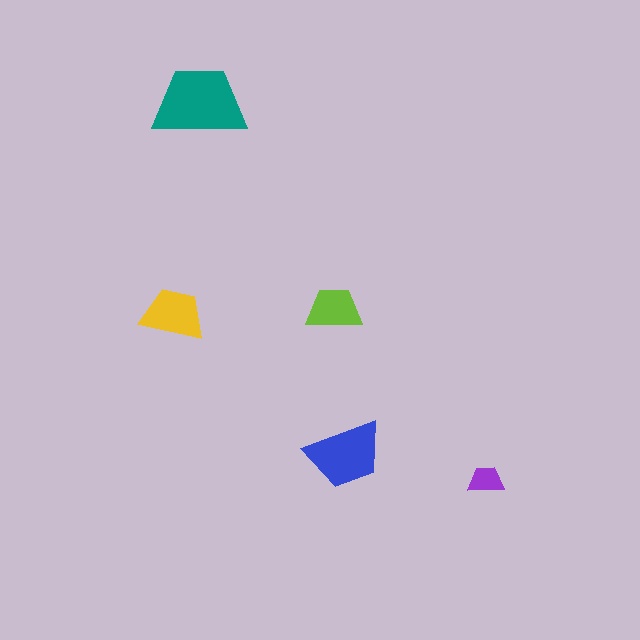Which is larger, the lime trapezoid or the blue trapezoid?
The blue one.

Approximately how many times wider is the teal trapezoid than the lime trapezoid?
About 1.5 times wider.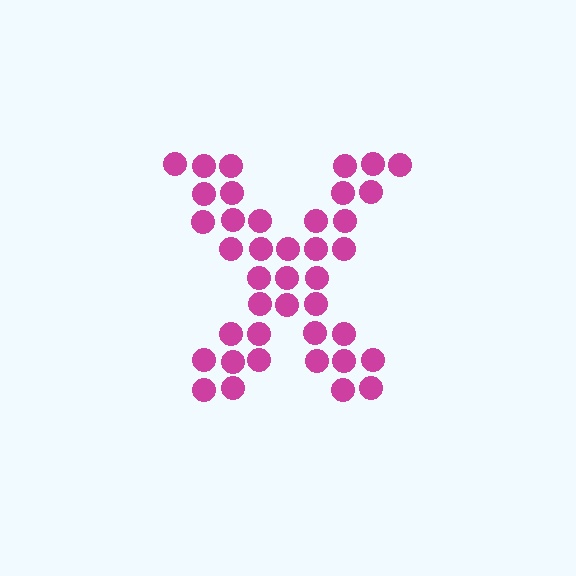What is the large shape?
The large shape is the letter X.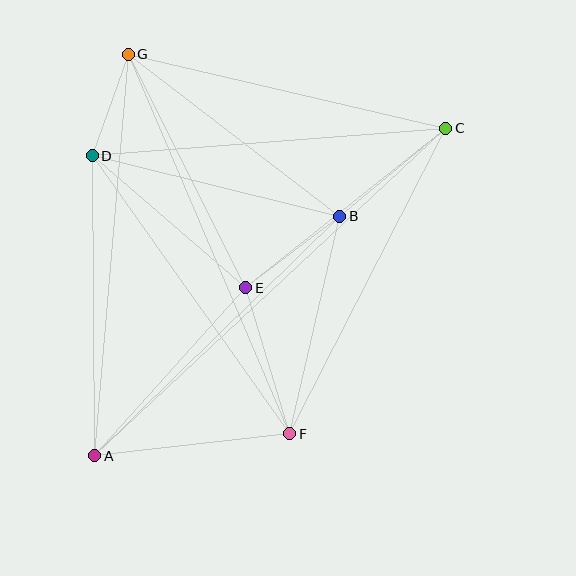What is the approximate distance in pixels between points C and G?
The distance between C and G is approximately 326 pixels.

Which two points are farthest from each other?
Points A and C are farthest from each other.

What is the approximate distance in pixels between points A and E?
The distance between A and E is approximately 226 pixels.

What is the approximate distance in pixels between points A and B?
The distance between A and B is approximately 342 pixels.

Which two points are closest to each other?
Points D and G are closest to each other.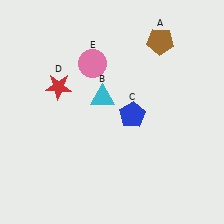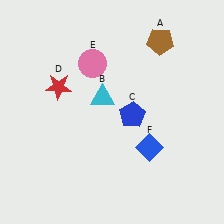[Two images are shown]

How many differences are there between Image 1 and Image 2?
There is 1 difference between the two images.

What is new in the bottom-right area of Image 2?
A blue diamond (F) was added in the bottom-right area of Image 2.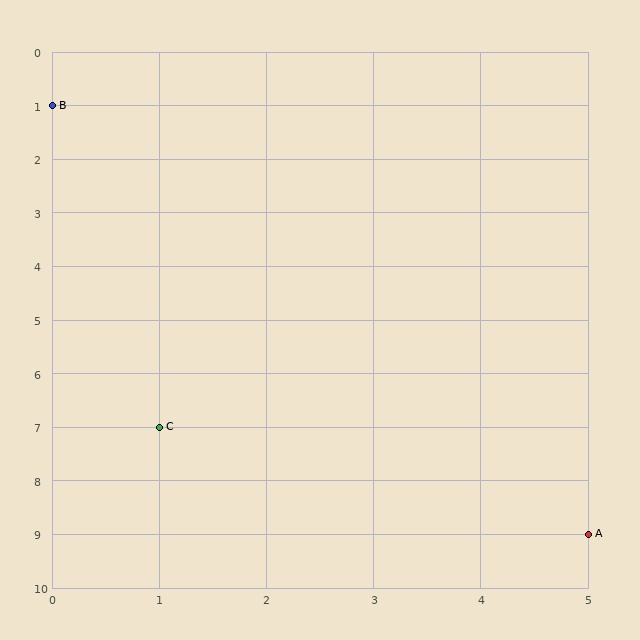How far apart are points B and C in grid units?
Points B and C are 1 column and 6 rows apart (about 6.1 grid units diagonally).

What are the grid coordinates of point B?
Point B is at grid coordinates (0, 1).